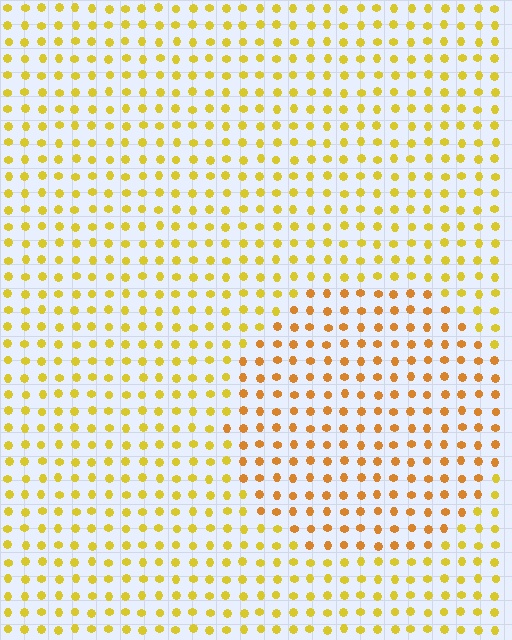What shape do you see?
I see a circle.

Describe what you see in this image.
The image is filled with small yellow elements in a uniform arrangement. A circle-shaped region is visible where the elements are tinted to a slightly different hue, forming a subtle color boundary.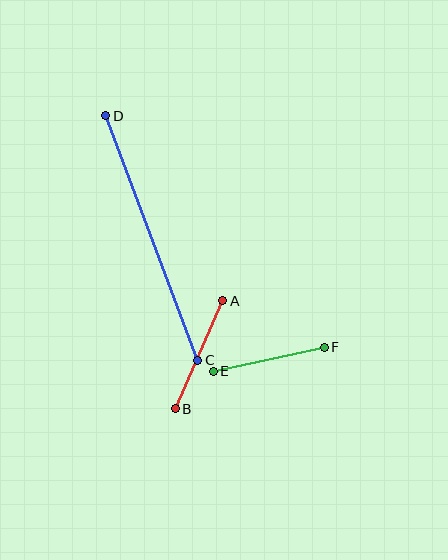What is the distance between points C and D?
The distance is approximately 261 pixels.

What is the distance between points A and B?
The distance is approximately 118 pixels.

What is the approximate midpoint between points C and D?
The midpoint is at approximately (152, 238) pixels.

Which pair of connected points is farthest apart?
Points C and D are farthest apart.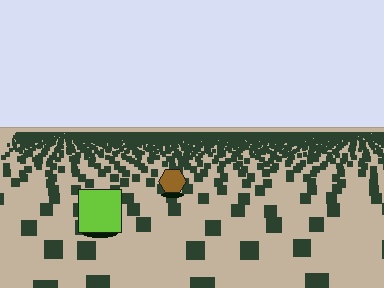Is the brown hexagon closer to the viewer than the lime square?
No. The lime square is closer — you can tell from the texture gradient: the ground texture is coarser near it.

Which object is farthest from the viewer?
The brown hexagon is farthest from the viewer. It appears smaller and the ground texture around it is denser.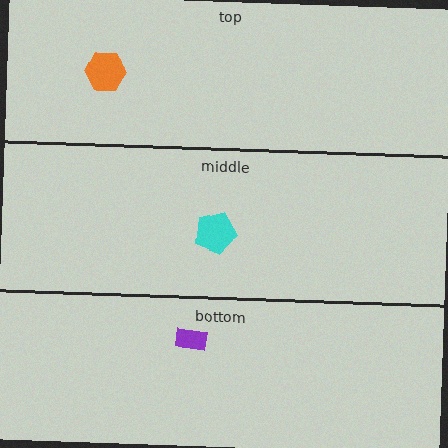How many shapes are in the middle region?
1.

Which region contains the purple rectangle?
The bottom region.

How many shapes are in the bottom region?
1.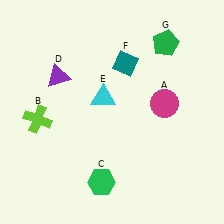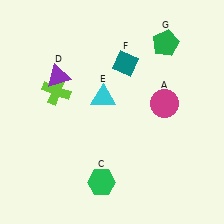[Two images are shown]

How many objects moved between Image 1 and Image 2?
1 object moved between the two images.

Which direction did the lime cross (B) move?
The lime cross (B) moved up.